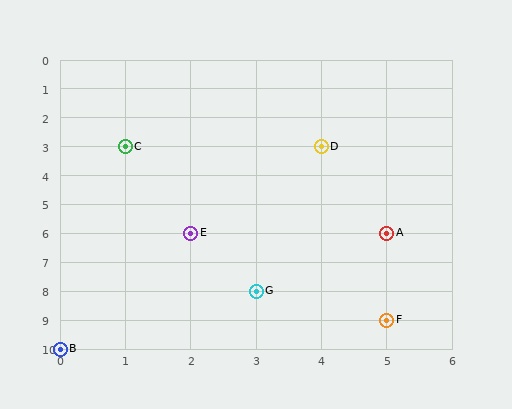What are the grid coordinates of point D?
Point D is at grid coordinates (4, 3).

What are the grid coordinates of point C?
Point C is at grid coordinates (1, 3).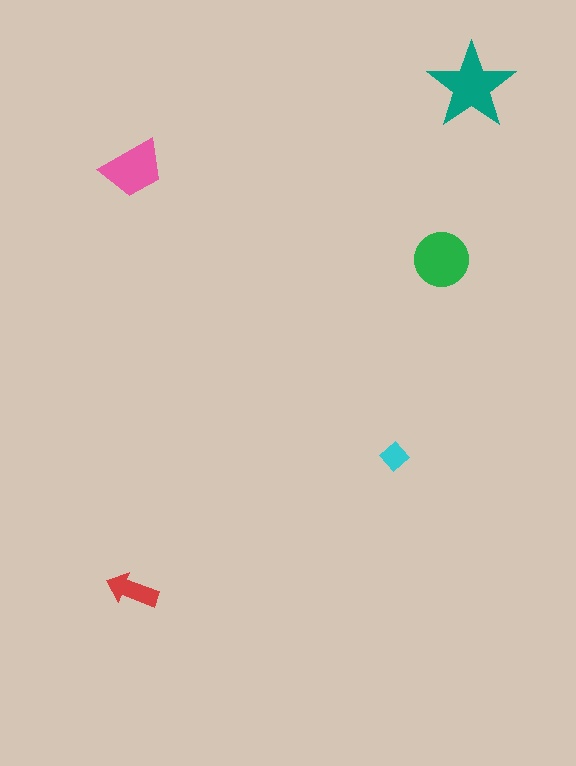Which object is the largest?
The teal star.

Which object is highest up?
The teal star is topmost.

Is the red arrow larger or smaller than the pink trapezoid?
Smaller.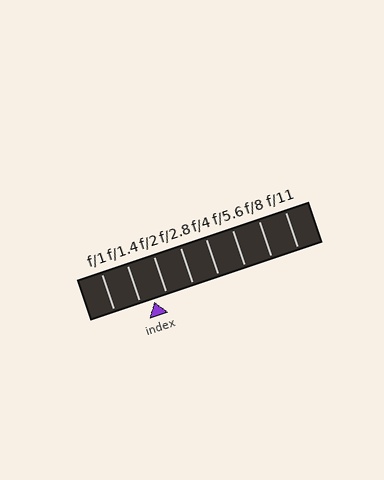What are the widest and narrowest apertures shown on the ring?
The widest aperture shown is f/1 and the narrowest is f/11.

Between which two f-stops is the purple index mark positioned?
The index mark is between f/1.4 and f/2.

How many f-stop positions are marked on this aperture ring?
There are 8 f-stop positions marked.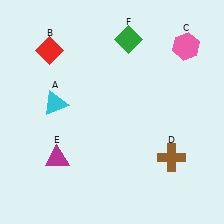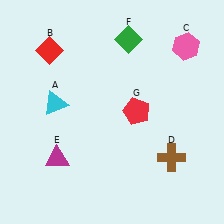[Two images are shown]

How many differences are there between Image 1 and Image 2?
There is 1 difference between the two images.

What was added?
A red pentagon (G) was added in Image 2.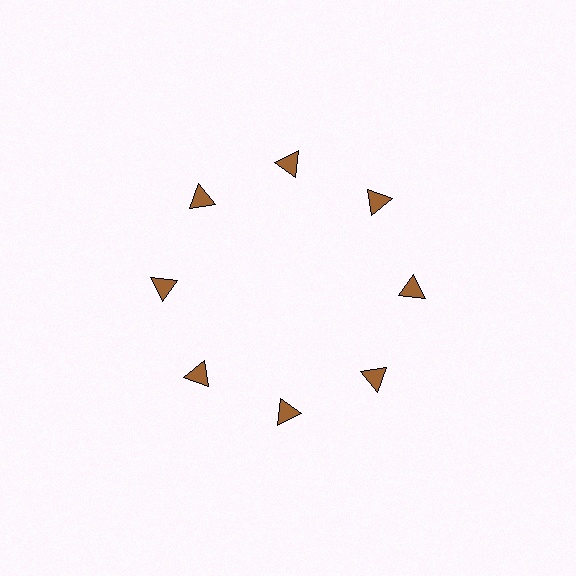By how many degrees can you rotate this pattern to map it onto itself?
The pattern maps onto itself every 45 degrees of rotation.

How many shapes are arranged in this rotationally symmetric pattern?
There are 8 shapes, arranged in 8 groups of 1.